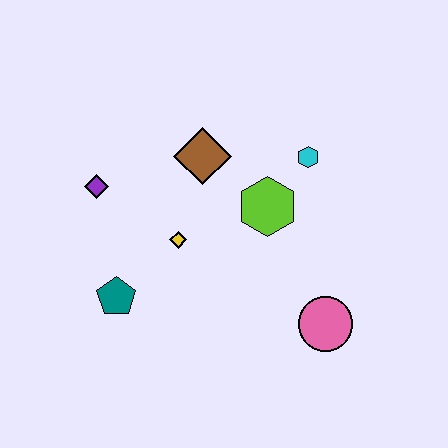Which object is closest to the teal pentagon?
The yellow diamond is closest to the teal pentagon.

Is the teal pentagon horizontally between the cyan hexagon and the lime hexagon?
No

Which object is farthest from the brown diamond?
The pink circle is farthest from the brown diamond.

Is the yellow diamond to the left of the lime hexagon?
Yes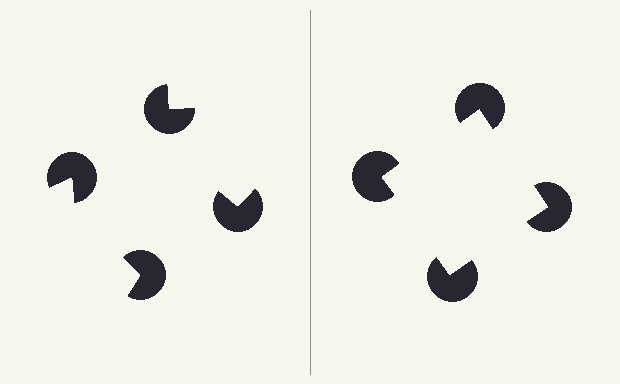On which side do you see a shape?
An illusory square appears on the right side. On the left side the wedge cuts are rotated, so no coherent shape forms.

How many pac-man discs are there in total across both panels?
8 — 4 on each side.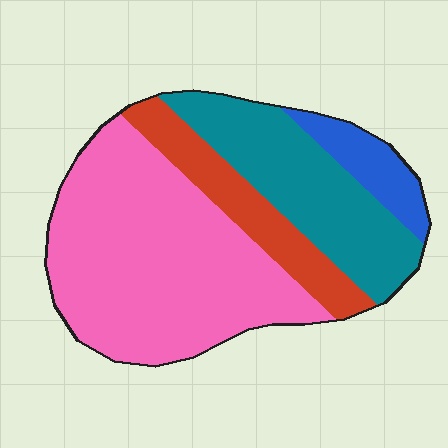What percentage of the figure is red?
Red takes up about one sixth (1/6) of the figure.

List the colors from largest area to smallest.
From largest to smallest: pink, teal, red, blue.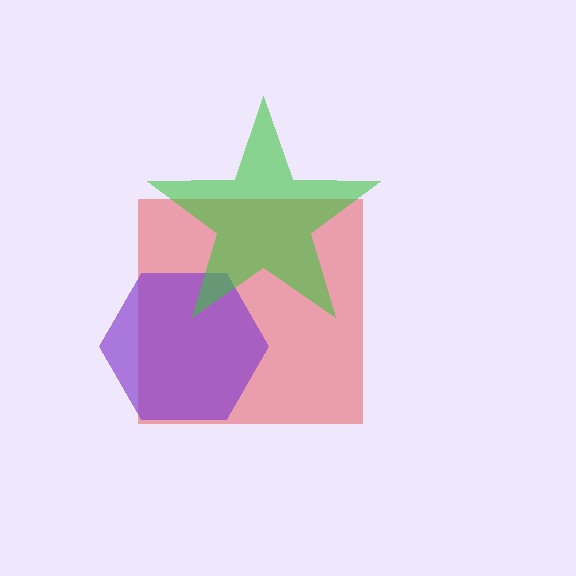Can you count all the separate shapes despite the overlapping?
Yes, there are 3 separate shapes.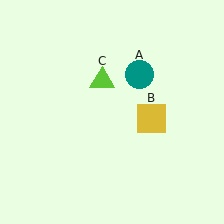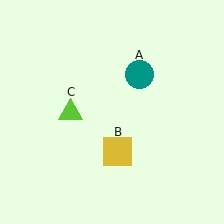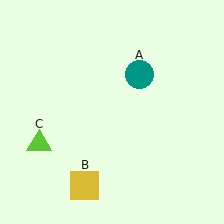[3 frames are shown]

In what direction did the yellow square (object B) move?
The yellow square (object B) moved down and to the left.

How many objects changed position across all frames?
2 objects changed position: yellow square (object B), lime triangle (object C).